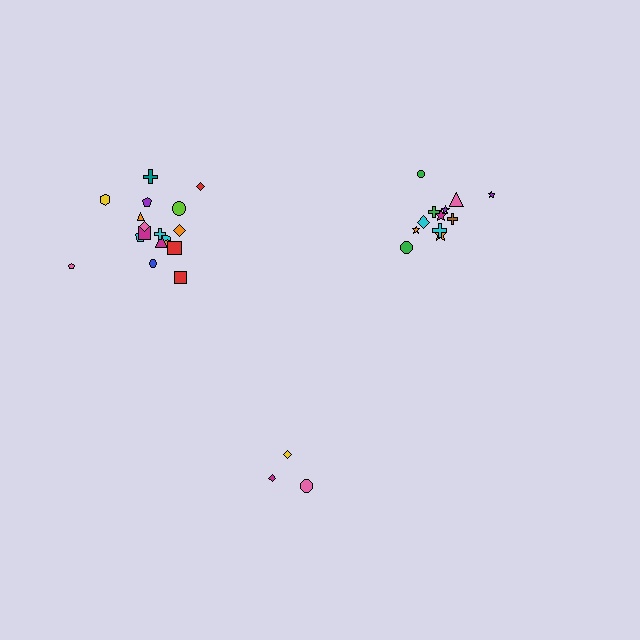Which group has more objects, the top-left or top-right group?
The top-left group.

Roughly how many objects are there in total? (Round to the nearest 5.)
Roughly 35 objects in total.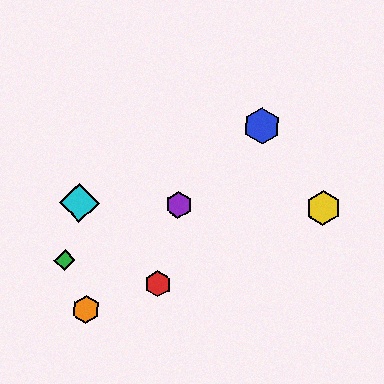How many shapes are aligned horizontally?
3 shapes (the yellow hexagon, the purple hexagon, the cyan diamond) are aligned horizontally.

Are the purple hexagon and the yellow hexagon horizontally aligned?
Yes, both are at y≈205.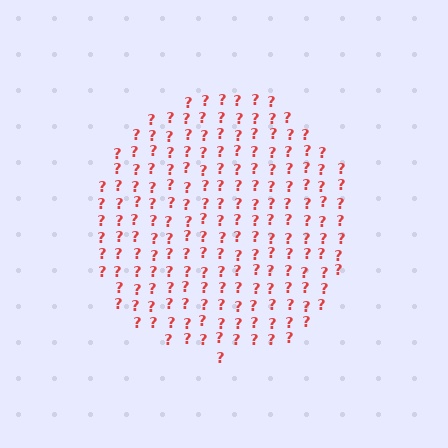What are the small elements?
The small elements are question marks.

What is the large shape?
The large shape is a circle.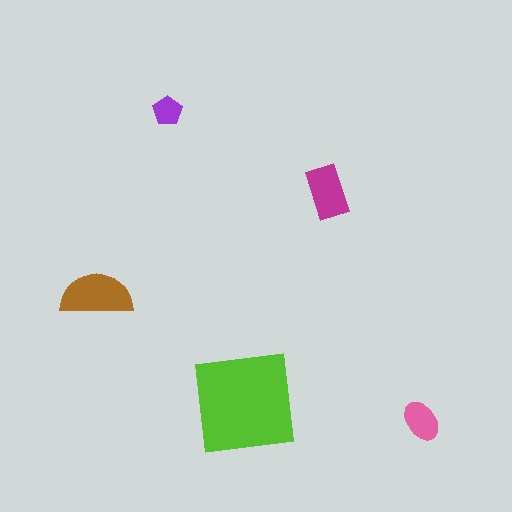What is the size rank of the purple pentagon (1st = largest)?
5th.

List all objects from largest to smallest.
The lime square, the brown semicircle, the magenta rectangle, the pink ellipse, the purple pentagon.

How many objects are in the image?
There are 5 objects in the image.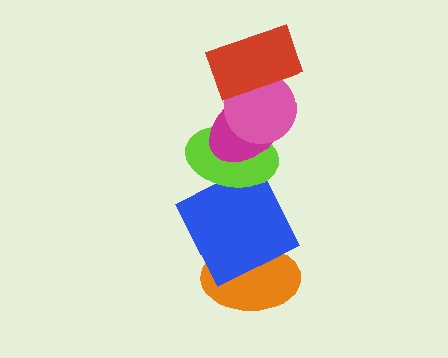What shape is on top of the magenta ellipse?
The pink circle is on top of the magenta ellipse.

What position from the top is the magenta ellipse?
The magenta ellipse is 3rd from the top.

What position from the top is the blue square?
The blue square is 5th from the top.